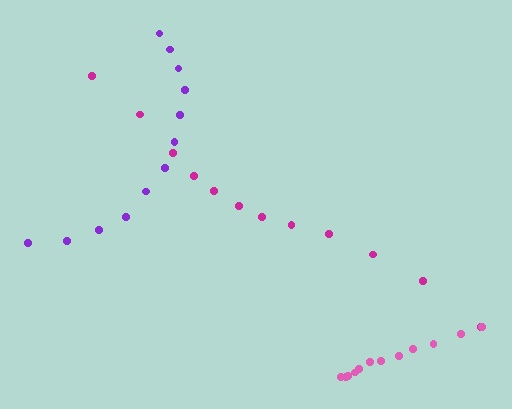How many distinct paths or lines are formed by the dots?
There are 3 distinct paths.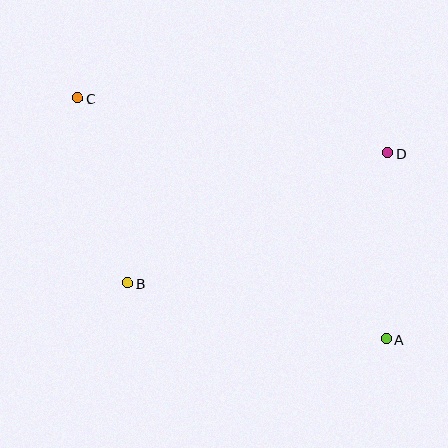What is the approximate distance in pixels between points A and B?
The distance between A and B is approximately 265 pixels.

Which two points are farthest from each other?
Points A and C are farthest from each other.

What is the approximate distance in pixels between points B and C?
The distance between B and C is approximately 192 pixels.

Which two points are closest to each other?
Points A and D are closest to each other.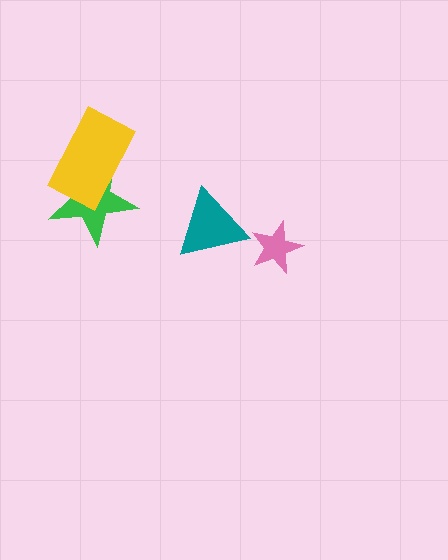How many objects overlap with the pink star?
0 objects overlap with the pink star.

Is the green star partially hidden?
Yes, it is partially covered by another shape.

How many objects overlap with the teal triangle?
0 objects overlap with the teal triangle.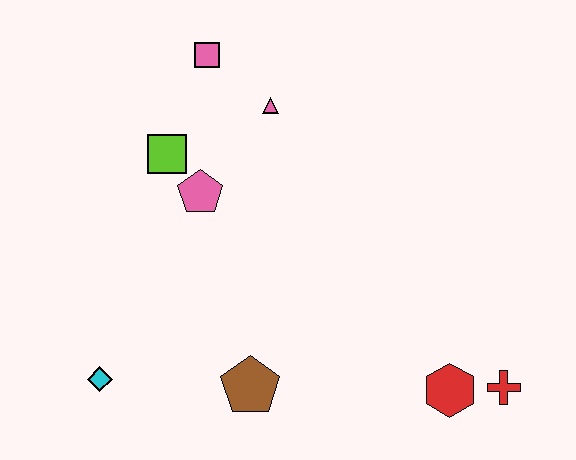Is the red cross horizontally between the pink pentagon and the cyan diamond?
No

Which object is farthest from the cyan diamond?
The red cross is farthest from the cyan diamond.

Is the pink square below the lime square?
No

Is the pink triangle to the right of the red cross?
No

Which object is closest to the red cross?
The red hexagon is closest to the red cross.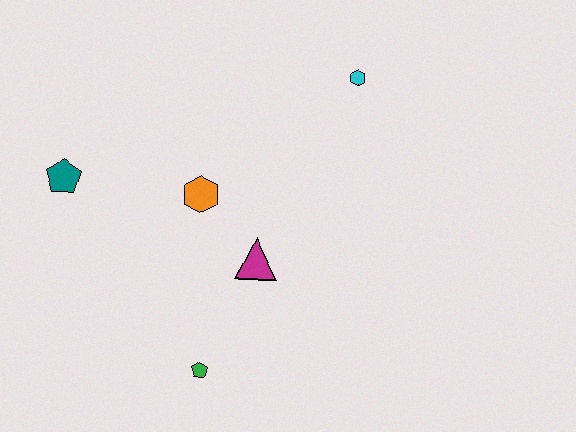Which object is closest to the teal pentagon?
The orange hexagon is closest to the teal pentagon.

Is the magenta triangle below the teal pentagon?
Yes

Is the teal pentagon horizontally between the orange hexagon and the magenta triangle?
No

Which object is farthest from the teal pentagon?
The cyan hexagon is farthest from the teal pentagon.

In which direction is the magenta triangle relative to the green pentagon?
The magenta triangle is above the green pentagon.